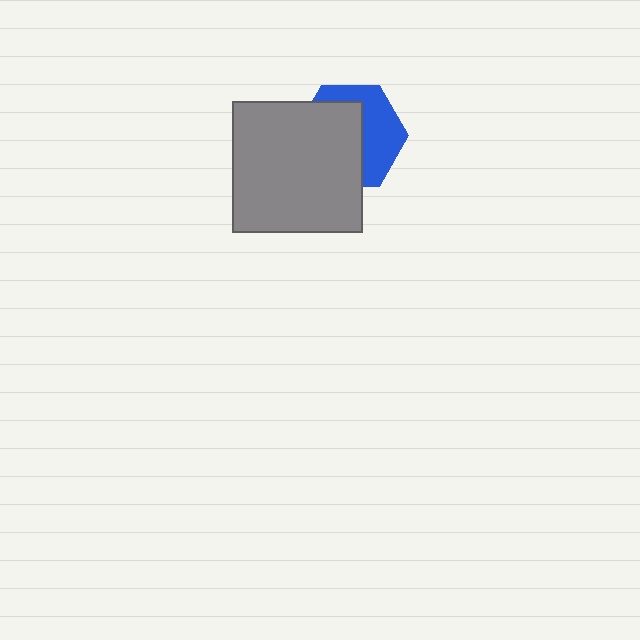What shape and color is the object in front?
The object in front is a gray square.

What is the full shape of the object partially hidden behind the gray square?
The partially hidden object is a blue hexagon.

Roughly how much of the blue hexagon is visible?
A small part of it is visible (roughly 44%).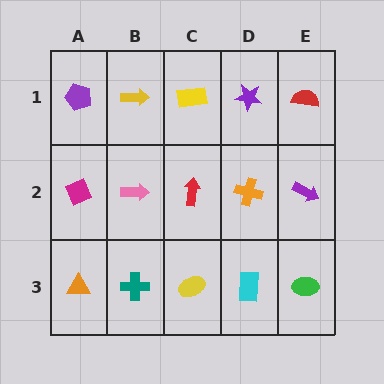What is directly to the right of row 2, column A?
A pink arrow.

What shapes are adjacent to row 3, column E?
A purple arrow (row 2, column E), a cyan rectangle (row 3, column D).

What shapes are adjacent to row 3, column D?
An orange cross (row 2, column D), a yellow ellipse (row 3, column C), a green ellipse (row 3, column E).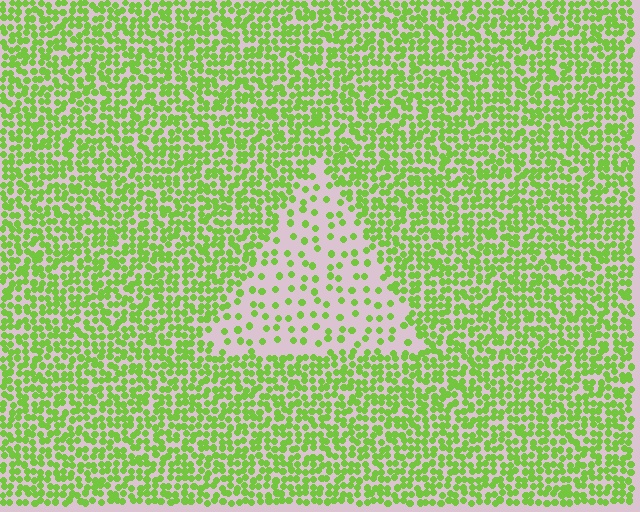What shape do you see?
I see a triangle.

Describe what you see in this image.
The image contains small lime elements arranged at two different densities. A triangle-shaped region is visible where the elements are less densely packed than the surrounding area.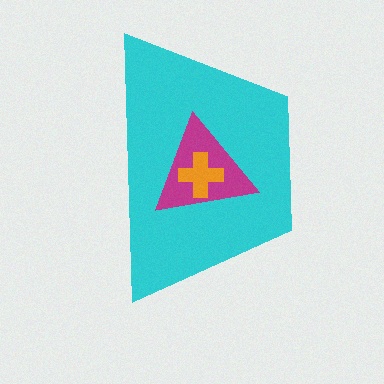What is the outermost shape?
The cyan trapezoid.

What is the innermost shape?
The orange cross.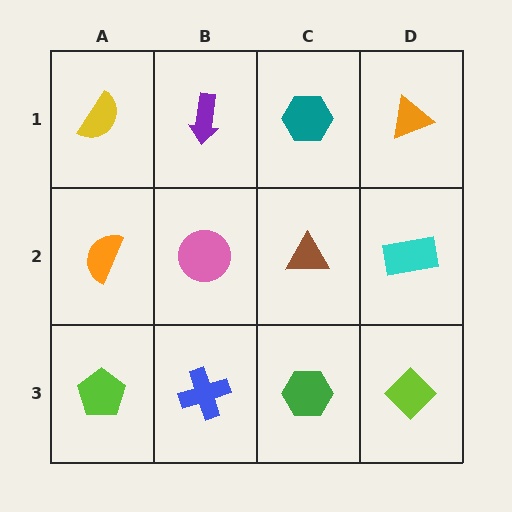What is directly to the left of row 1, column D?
A teal hexagon.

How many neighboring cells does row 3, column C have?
3.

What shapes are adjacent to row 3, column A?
An orange semicircle (row 2, column A), a blue cross (row 3, column B).